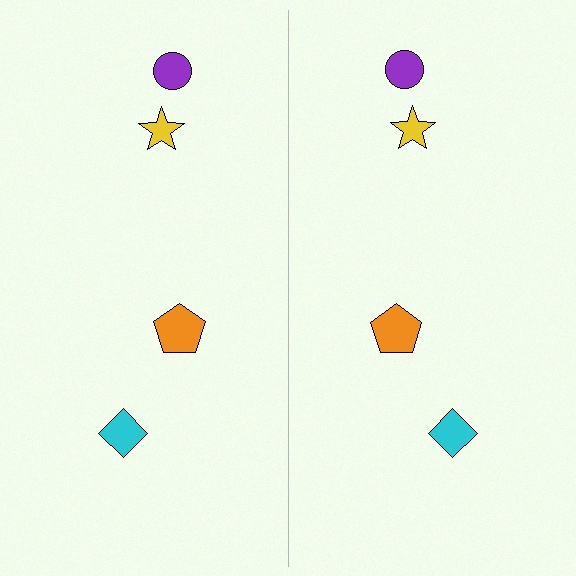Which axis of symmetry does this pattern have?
The pattern has a vertical axis of symmetry running through the center of the image.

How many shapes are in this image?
There are 8 shapes in this image.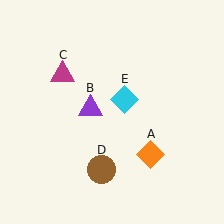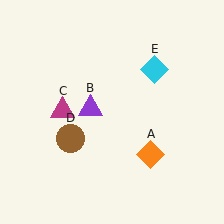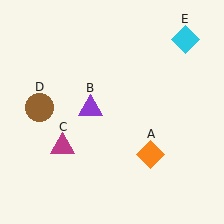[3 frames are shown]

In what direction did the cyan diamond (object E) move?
The cyan diamond (object E) moved up and to the right.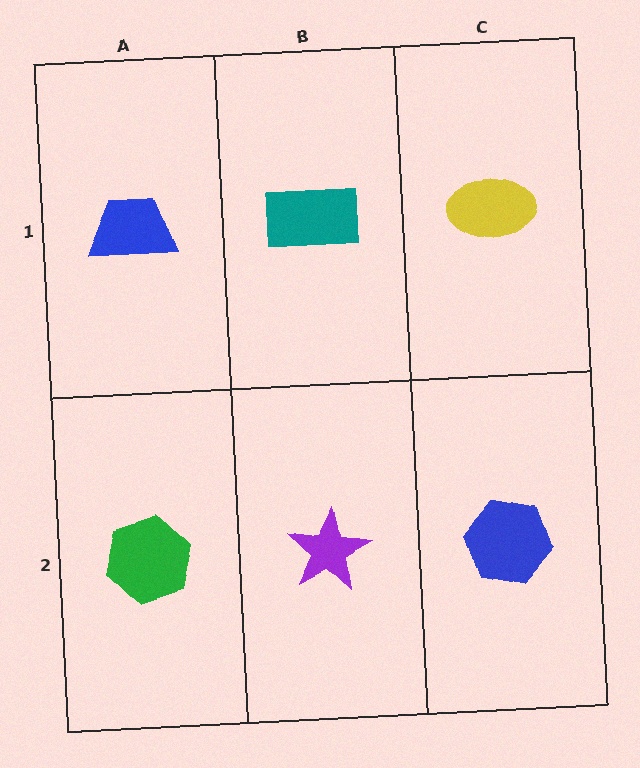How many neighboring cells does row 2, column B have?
3.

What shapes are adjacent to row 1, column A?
A green hexagon (row 2, column A), a teal rectangle (row 1, column B).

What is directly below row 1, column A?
A green hexagon.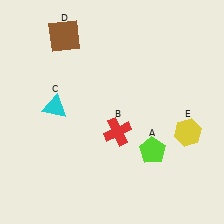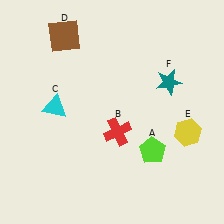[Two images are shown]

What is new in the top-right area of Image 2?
A teal star (F) was added in the top-right area of Image 2.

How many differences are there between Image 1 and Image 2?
There is 1 difference between the two images.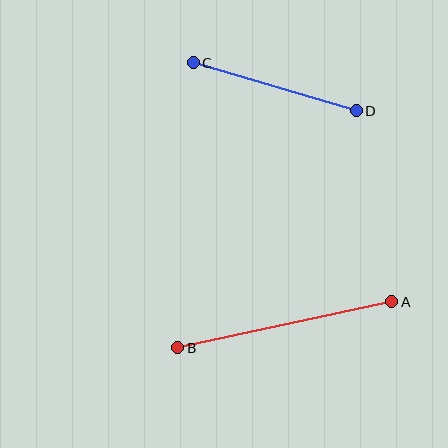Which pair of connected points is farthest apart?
Points A and B are farthest apart.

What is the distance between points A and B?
The distance is approximately 219 pixels.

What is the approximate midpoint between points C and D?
The midpoint is at approximately (275, 87) pixels.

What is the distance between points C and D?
The distance is approximately 170 pixels.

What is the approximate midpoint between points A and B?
The midpoint is at approximately (285, 325) pixels.